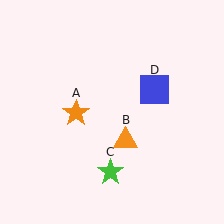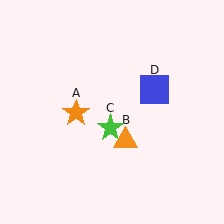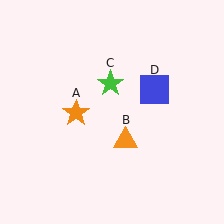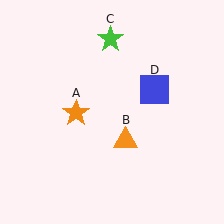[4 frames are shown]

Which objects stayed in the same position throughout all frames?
Orange star (object A) and orange triangle (object B) and blue square (object D) remained stationary.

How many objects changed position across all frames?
1 object changed position: green star (object C).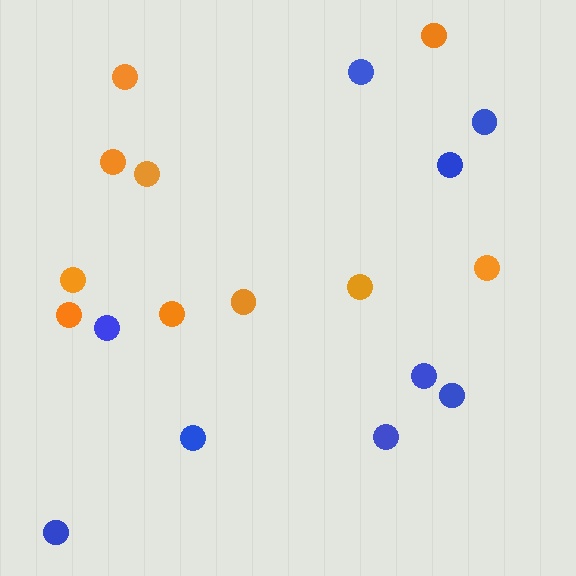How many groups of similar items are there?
There are 2 groups: one group of orange circles (10) and one group of blue circles (9).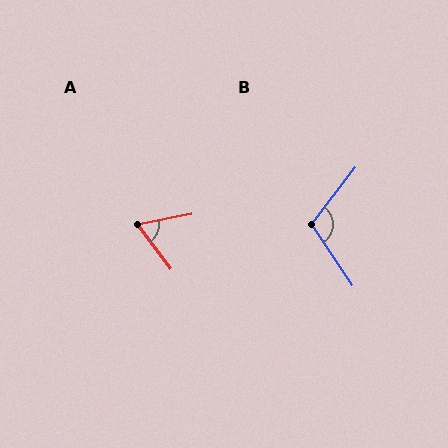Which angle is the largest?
B, at approximately 109 degrees.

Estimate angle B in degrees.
Approximately 109 degrees.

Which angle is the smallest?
A, at approximately 64 degrees.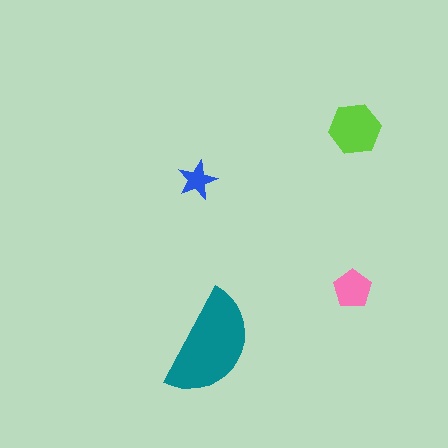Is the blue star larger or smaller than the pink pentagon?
Smaller.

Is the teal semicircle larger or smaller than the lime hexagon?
Larger.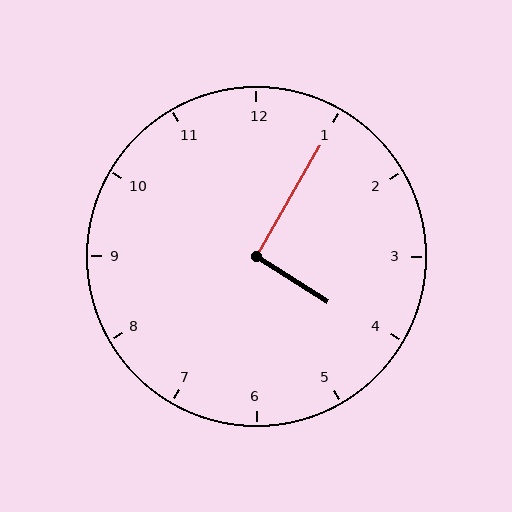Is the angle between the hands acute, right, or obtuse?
It is right.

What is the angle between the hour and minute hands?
Approximately 92 degrees.